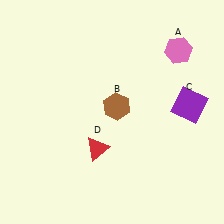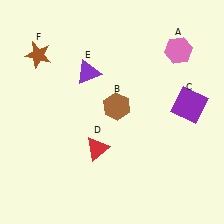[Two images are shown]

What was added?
A purple triangle (E), a brown star (F) were added in Image 2.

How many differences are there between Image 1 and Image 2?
There are 2 differences between the two images.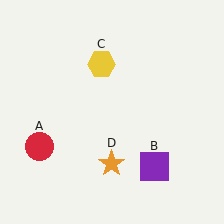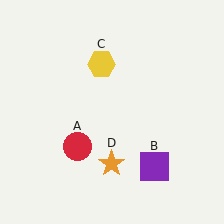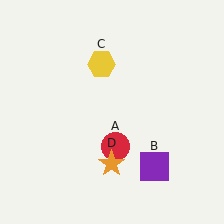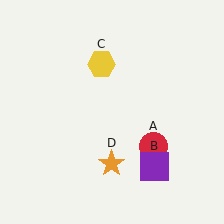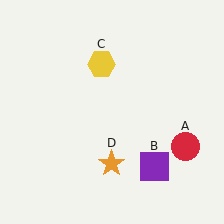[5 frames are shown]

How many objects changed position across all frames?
1 object changed position: red circle (object A).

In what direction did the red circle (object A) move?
The red circle (object A) moved right.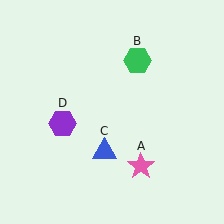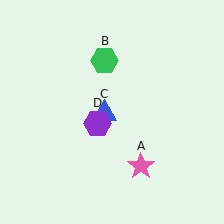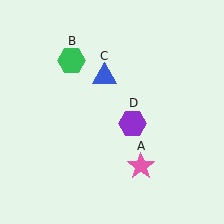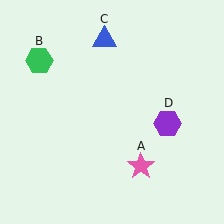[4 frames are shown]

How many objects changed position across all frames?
3 objects changed position: green hexagon (object B), blue triangle (object C), purple hexagon (object D).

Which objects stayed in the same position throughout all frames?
Pink star (object A) remained stationary.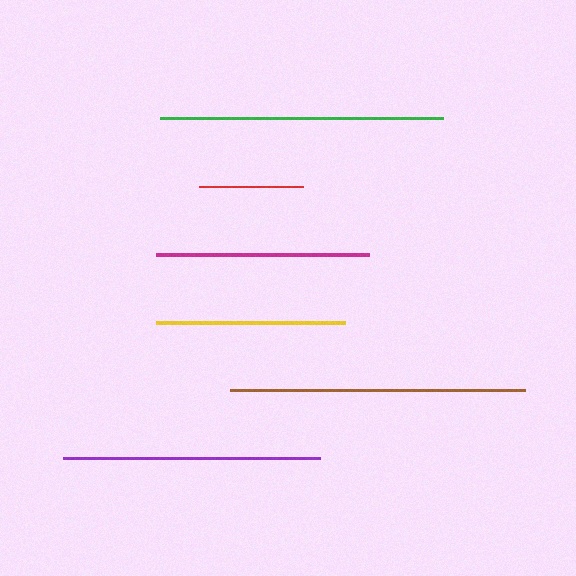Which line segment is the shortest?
The red line is the shortest at approximately 104 pixels.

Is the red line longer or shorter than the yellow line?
The yellow line is longer than the red line.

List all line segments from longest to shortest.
From longest to shortest: brown, green, purple, magenta, yellow, red.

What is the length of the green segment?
The green segment is approximately 282 pixels long.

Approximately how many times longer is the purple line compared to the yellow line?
The purple line is approximately 1.4 times the length of the yellow line.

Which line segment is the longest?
The brown line is the longest at approximately 295 pixels.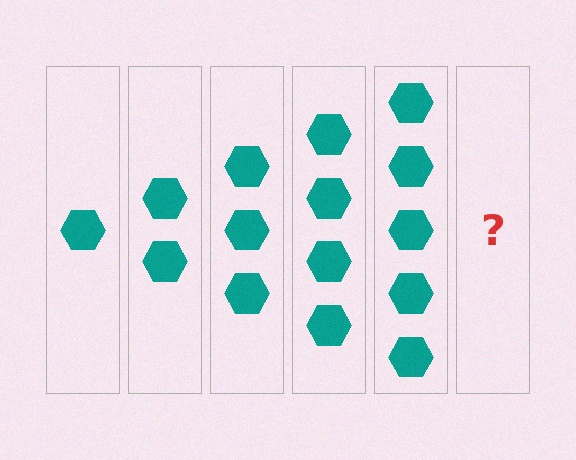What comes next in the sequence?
The next element should be 6 hexagons.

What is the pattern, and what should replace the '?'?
The pattern is that each step adds one more hexagon. The '?' should be 6 hexagons.